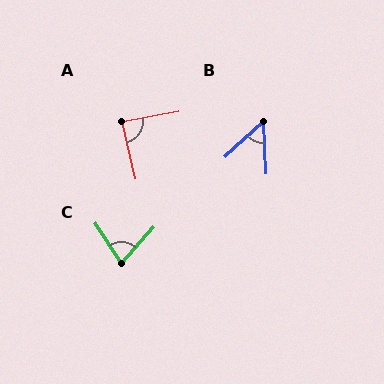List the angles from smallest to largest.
B (50°), C (75°), A (87°).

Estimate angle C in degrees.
Approximately 75 degrees.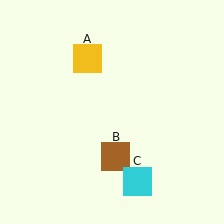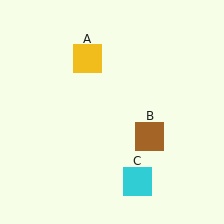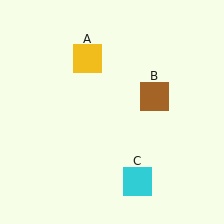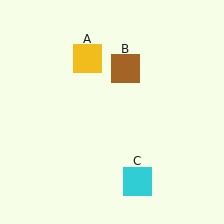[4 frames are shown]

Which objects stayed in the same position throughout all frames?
Yellow square (object A) and cyan square (object C) remained stationary.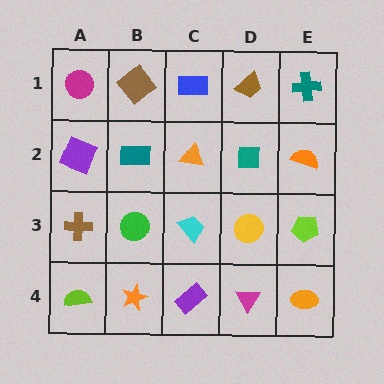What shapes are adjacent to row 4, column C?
A cyan trapezoid (row 3, column C), an orange star (row 4, column B), a magenta triangle (row 4, column D).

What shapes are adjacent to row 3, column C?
An orange triangle (row 2, column C), a purple rectangle (row 4, column C), a green circle (row 3, column B), a yellow circle (row 3, column D).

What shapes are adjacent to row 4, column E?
A lime pentagon (row 3, column E), a magenta triangle (row 4, column D).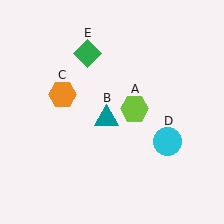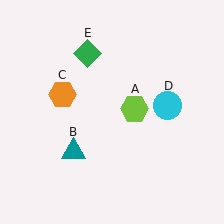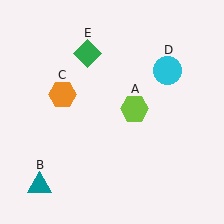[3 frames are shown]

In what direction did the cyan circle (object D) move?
The cyan circle (object D) moved up.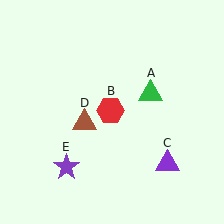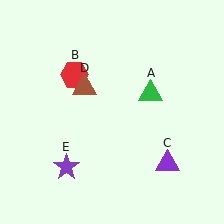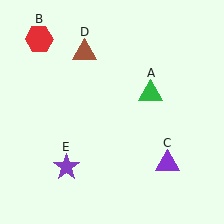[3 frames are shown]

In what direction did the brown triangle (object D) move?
The brown triangle (object D) moved up.